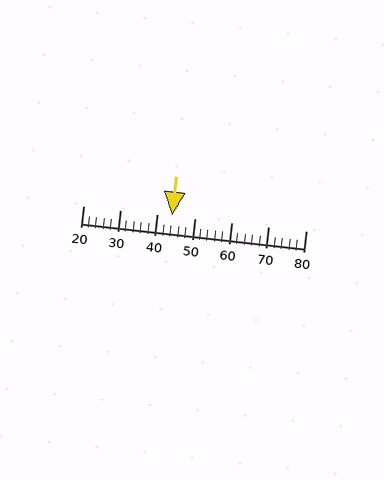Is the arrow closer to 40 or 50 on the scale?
The arrow is closer to 40.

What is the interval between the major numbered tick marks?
The major tick marks are spaced 10 units apart.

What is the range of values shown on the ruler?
The ruler shows values from 20 to 80.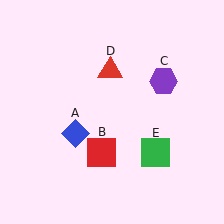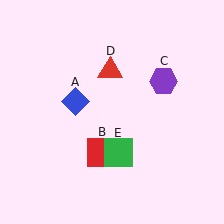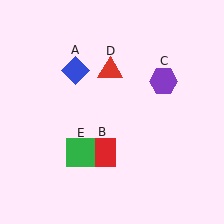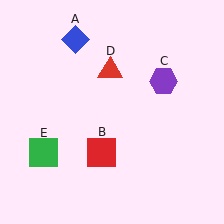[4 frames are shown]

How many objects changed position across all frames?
2 objects changed position: blue diamond (object A), green square (object E).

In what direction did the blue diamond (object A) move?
The blue diamond (object A) moved up.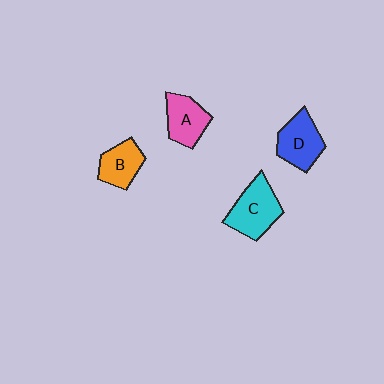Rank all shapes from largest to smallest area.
From largest to smallest: C (cyan), D (blue), A (pink), B (orange).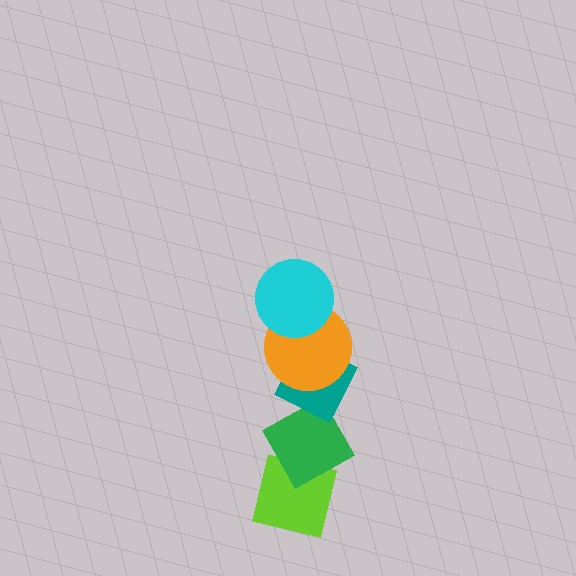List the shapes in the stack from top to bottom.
From top to bottom: the cyan circle, the orange circle, the teal diamond, the green diamond, the lime square.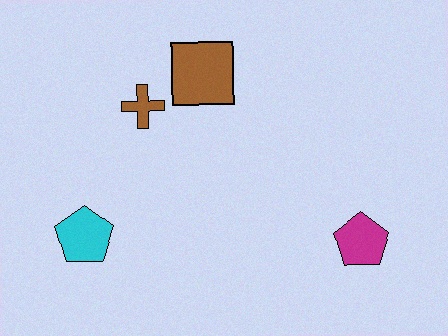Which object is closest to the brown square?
The brown cross is closest to the brown square.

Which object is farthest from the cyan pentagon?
The magenta pentagon is farthest from the cyan pentagon.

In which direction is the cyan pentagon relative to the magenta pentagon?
The cyan pentagon is to the left of the magenta pentagon.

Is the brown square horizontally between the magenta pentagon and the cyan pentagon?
Yes